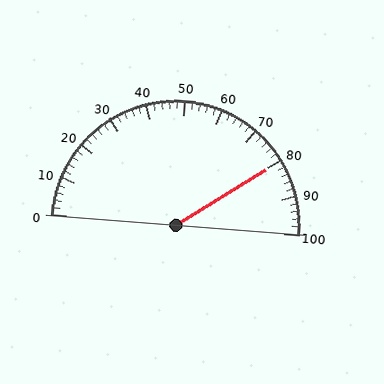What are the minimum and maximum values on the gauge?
The gauge ranges from 0 to 100.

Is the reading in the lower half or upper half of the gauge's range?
The reading is in the upper half of the range (0 to 100).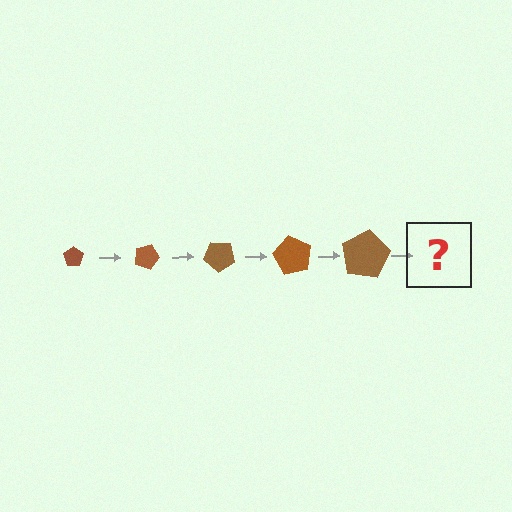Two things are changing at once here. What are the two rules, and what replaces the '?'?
The two rules are that the pentagon grows larger each step and it rotates 20 degrees each step. The '?' should be a pentagon, larger than the previous one and rotated 100 degrees from the start.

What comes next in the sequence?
The next element should be a pentagon, larger than the previous one and rotated 100 degrees from the start.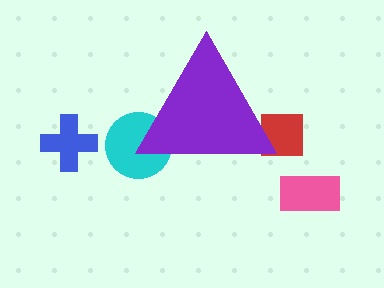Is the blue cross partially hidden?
No, the blue cross is fully visible.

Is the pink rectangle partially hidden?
No, the pink rectangle is fully visible.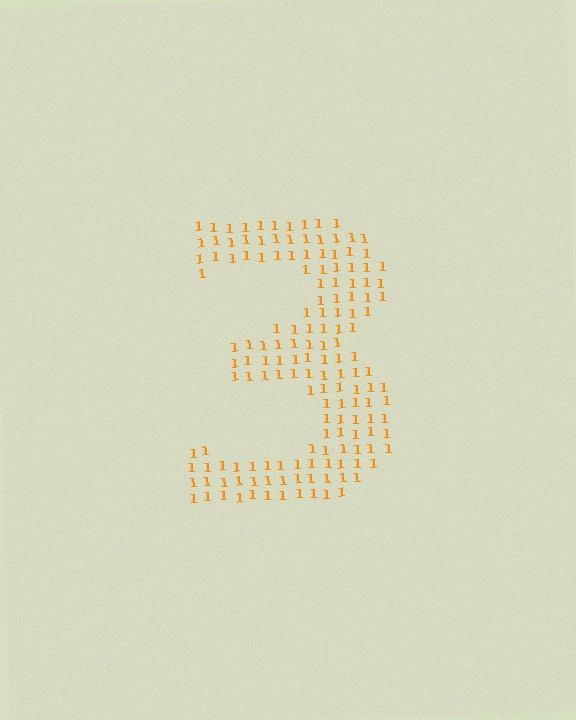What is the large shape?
The large shape is the digit 3.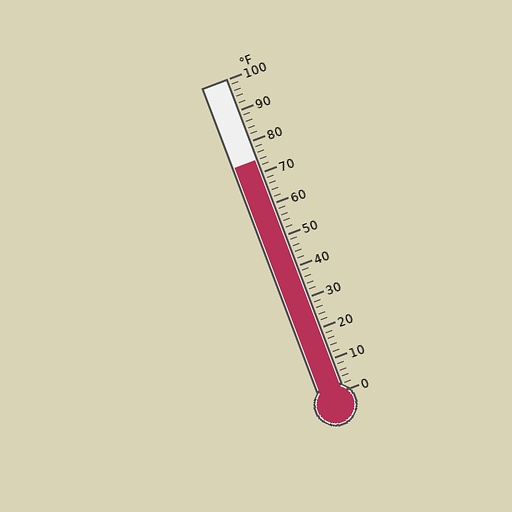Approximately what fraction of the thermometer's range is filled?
The thermometer is filled to approximately 75% of its range.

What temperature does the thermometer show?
The thermometer shows approximately 74°F.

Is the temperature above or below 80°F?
The temperature is below 80°F.